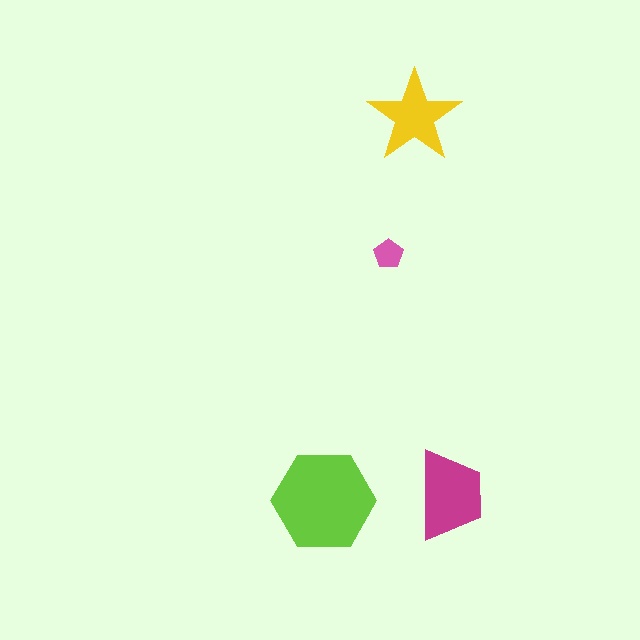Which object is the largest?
The lime hexagon.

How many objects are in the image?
There are 4 objects in the image.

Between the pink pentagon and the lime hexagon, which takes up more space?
The lime hexagon.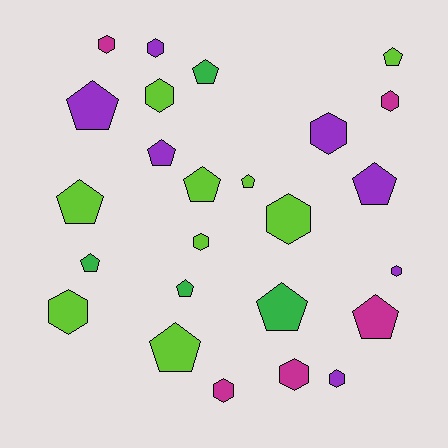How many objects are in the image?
There are 25 objects.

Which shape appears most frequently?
Pentagon, with 13 objects.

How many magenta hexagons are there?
There are 4 magenta hexagons.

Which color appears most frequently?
Lime, with 9 objects.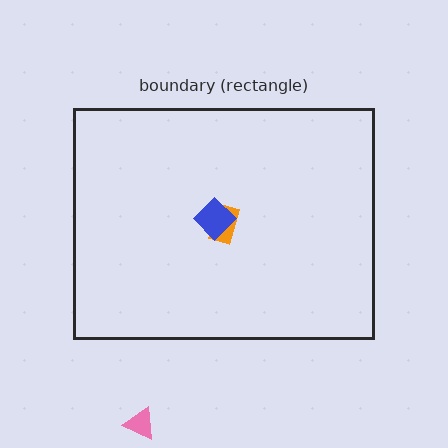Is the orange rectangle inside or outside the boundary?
Inside.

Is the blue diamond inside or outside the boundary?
Inside.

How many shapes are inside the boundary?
2 inside, 1 outside.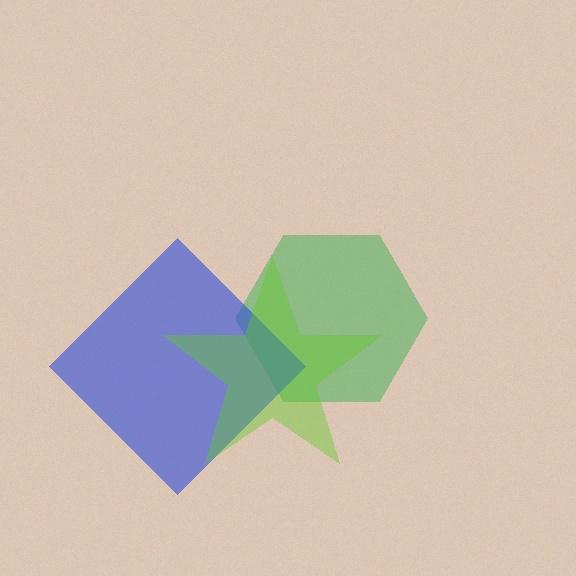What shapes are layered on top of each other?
The layered shapes are: a green hexagon, a blue diamond, a lime star.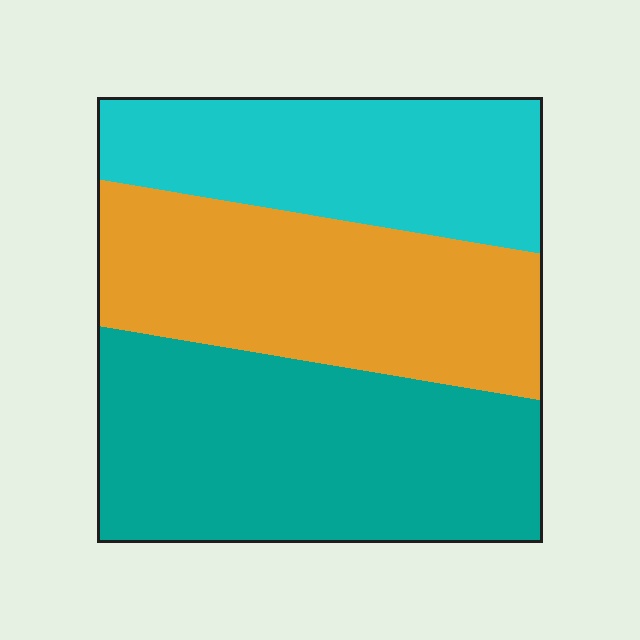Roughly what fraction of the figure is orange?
Orange takes up about one third (1/3) of the figure.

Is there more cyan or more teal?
Teal.